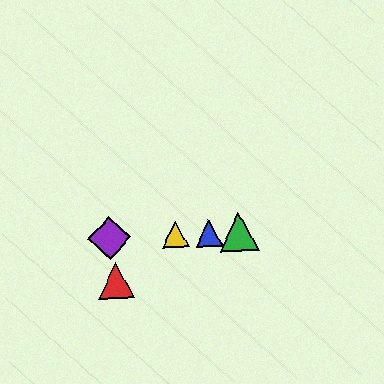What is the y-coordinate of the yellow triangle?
The yellow triangle is at y≈235.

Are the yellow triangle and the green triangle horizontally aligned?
Yes, both are at y≈235.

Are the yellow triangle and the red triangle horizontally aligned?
No, the yellow triangle is at y≈235 and the red triangle is at y≈281.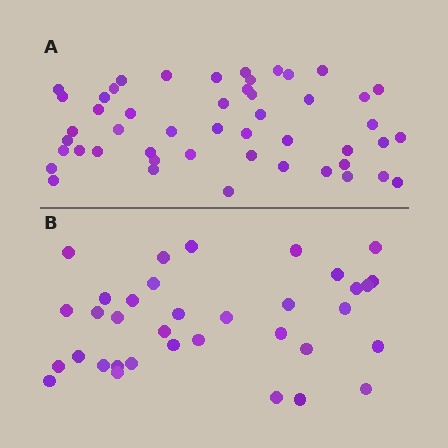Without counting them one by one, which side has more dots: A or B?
Region A (the top region) has more dots.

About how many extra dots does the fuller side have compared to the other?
Region A has approximately 15 more dots than region B.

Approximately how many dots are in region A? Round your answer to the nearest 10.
About 50 dots. (The exact count is 49, which rounds to 50.)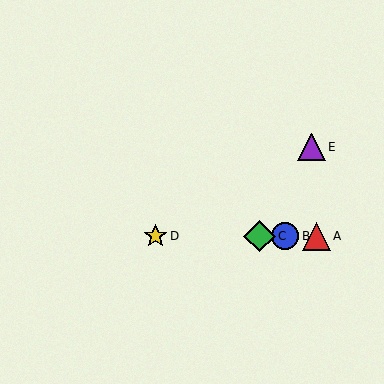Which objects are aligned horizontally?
Objects A, B, C, D are aligned horizontally.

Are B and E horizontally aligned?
No, B is at y≈236 and E is at y≈147.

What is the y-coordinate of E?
Object E is at y≈147.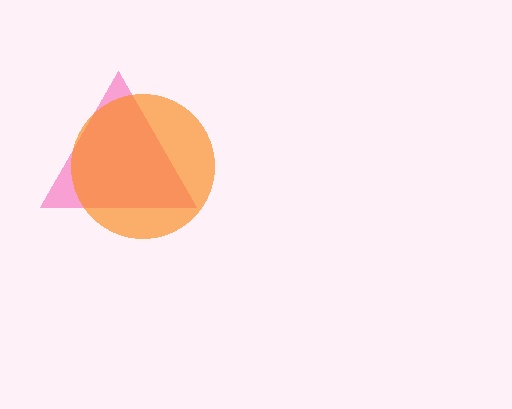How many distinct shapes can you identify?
There are 2 distinct shapes: a pink triangle, an orange circle.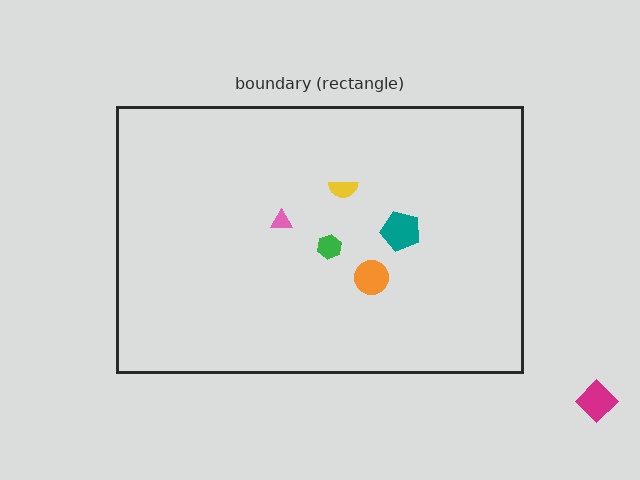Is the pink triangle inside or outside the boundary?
Inside.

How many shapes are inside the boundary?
5 inside, 1 outside.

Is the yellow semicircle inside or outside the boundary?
Inside.